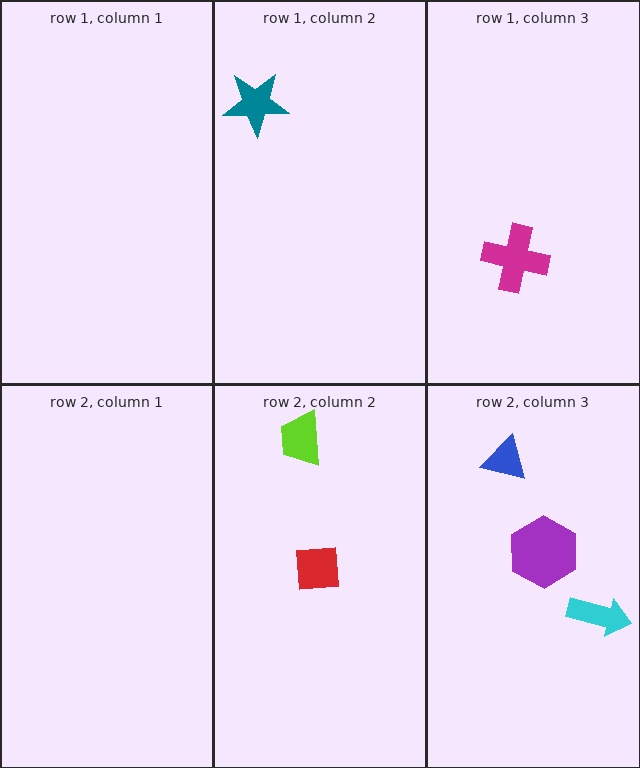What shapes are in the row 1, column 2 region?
The teal star.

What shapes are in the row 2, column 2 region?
The red square, the lime trapezoid.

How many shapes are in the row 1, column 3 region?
1.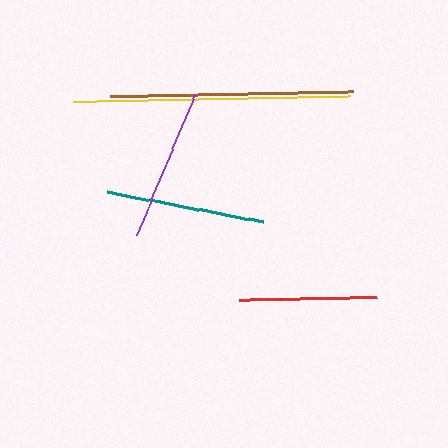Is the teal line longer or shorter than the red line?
The teal line is longer than the red line.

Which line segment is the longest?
The yellow line is the longest at approximately 279 pixels.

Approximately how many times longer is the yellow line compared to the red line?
The yellow line is approximately 2.0 times the length of the red line.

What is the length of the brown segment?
The brown segment is approximately 242 pixels long.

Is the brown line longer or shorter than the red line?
The brown line is longer than the red line.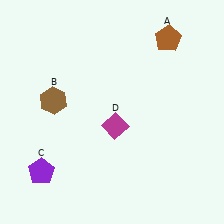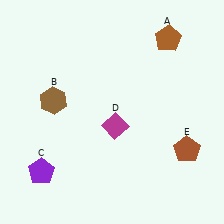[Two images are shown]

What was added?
A brown pentagon (E) was added in Image 2.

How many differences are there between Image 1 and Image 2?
There is 1 difference between the two images.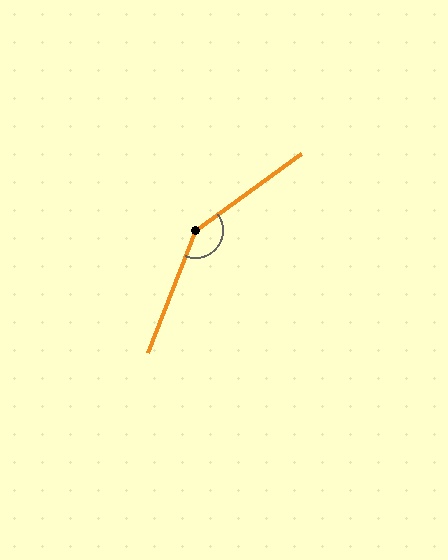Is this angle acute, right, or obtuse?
It is obtuse.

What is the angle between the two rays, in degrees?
Approximately 147 degrees.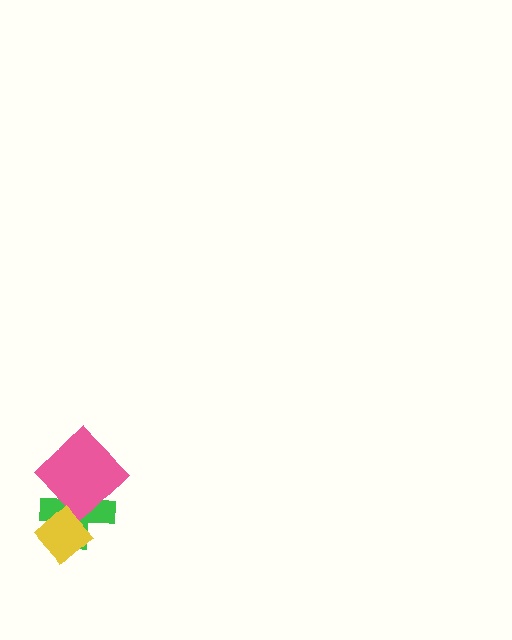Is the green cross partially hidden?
Yes, it is partially covered by another shape.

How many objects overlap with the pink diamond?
2 objects overlap with the pink diamond.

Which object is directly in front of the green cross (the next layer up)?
The pink diamond is directly in front of the green cross.